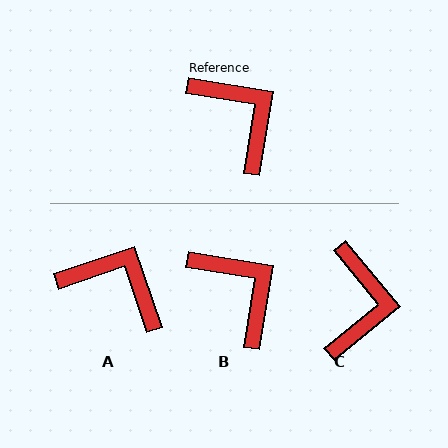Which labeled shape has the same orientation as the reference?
B.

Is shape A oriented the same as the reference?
No, it is off by about 28 degrees.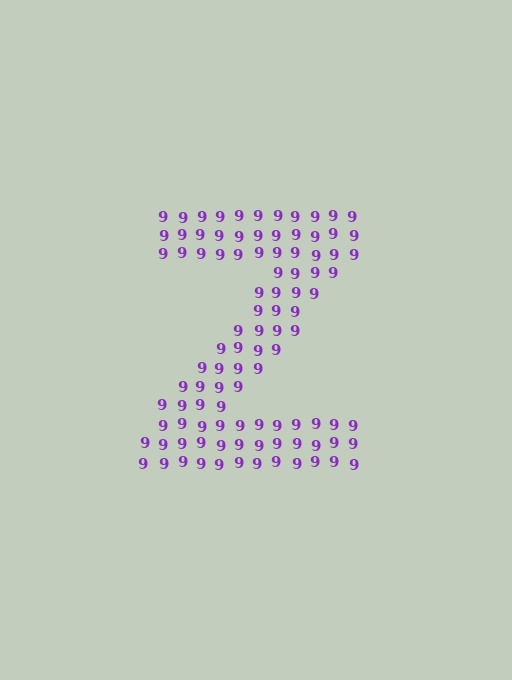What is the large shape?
The large shape is the letter Z.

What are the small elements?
The small elements are digit 9's.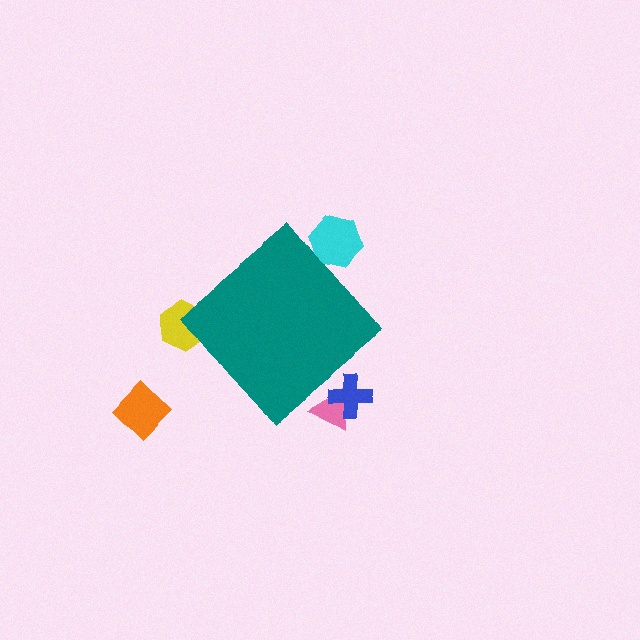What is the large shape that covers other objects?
A teal diamond.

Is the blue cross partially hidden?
Yes, the blue cross is partially hidden behind the teal diamond.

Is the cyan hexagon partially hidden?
Yes, the cyan hexagon is partially hidden behind the teal diamond.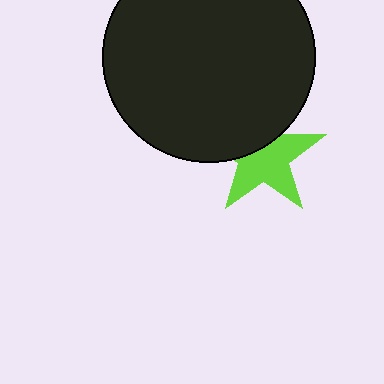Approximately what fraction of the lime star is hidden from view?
Roughly 37% of the lime star is hidden behind the black circle.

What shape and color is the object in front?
The object in front is a black circle.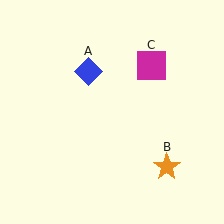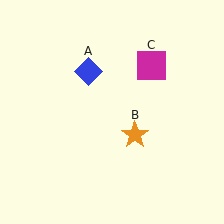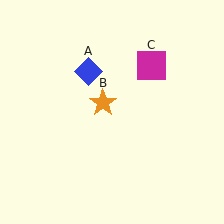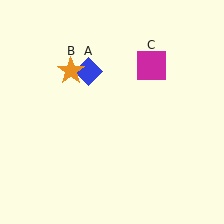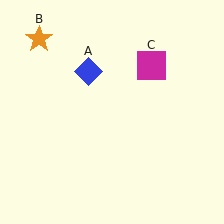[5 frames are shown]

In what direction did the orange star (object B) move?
The orange star (object B) moved up and to the left.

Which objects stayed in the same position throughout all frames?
Blue diamond (object A) and magenta square (object C) remained stationary.